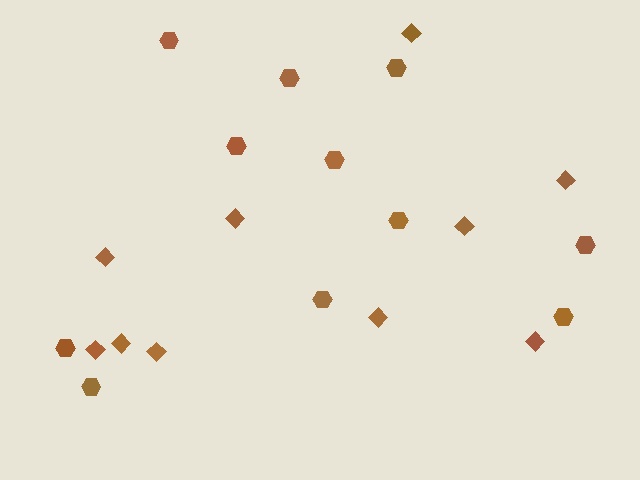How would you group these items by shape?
There are 2 groups: one group of diamonds (10) and one group of hexagons (11).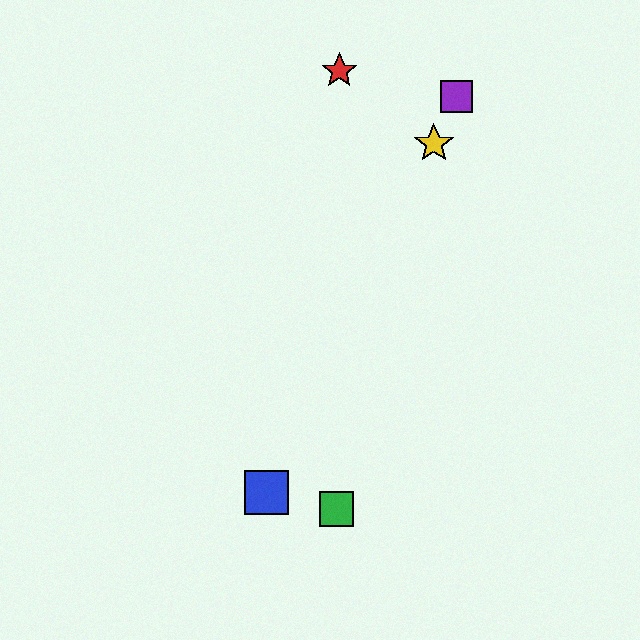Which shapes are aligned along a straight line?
The blue square, the yellow star, the purple square are aligned along a straight line.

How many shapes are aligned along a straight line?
3 shapes (the blue square, the yellow star, the purple square) are aligned along a straight line.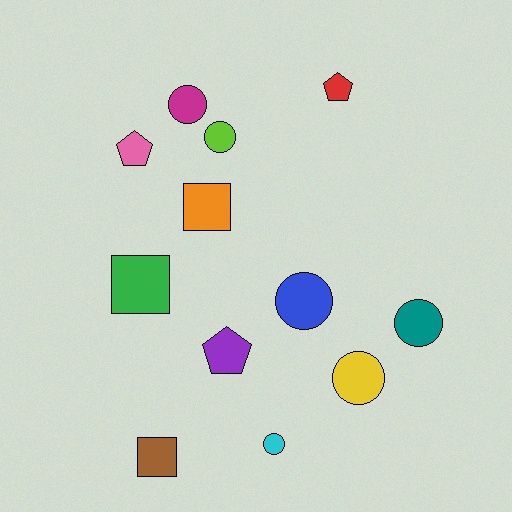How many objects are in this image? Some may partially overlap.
There are 12 objects.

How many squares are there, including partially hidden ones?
There are 3 squares.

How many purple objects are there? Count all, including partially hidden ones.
There is 1 purple object.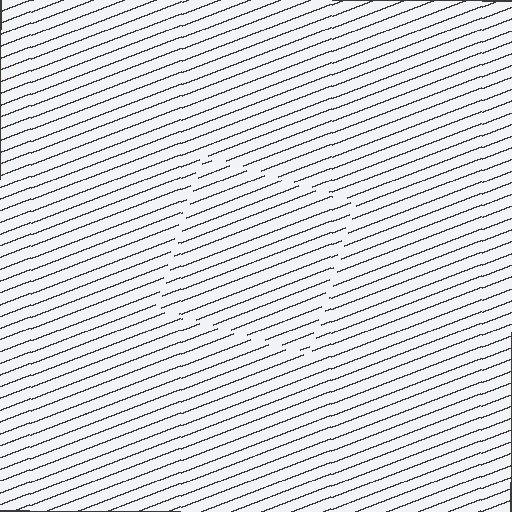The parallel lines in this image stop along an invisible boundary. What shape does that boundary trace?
An illusory square. The interior of the shape contains the same grating, shifted by half a period — the contour is defined by the phase discontinuity where line-ends from the inner and outer gratings abut.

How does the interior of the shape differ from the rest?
The interior of the shape contains the same grating, shifted by half a period — the contour is defined by the phase discontinuity where line-ends from the inner and outer gratings abut.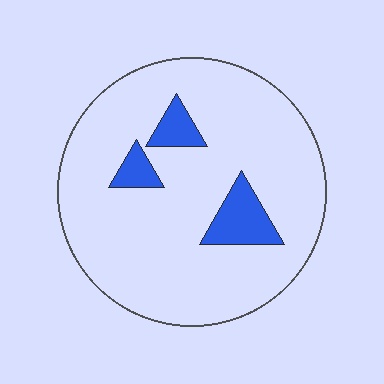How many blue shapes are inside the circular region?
3.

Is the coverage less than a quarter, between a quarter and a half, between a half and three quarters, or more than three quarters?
Less than a quarter.